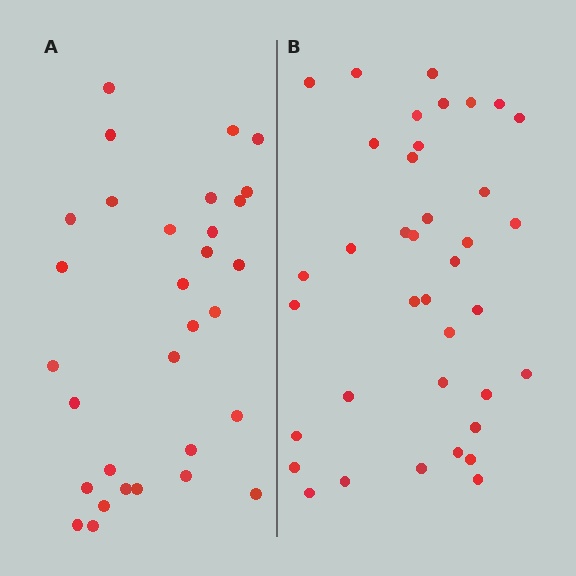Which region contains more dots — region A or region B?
Region B (the right region) has more dots.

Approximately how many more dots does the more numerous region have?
Region B has roughly 8 or so more dots than region A.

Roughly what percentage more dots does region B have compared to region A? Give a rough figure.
About 25% more.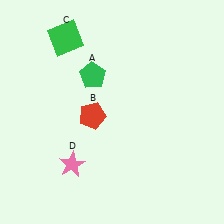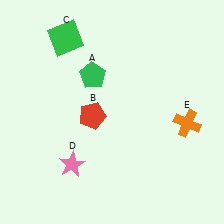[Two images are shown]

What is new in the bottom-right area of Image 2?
An orange cross (E) was added in the bottom-right area of Image 2.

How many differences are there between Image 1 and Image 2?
There is 1 difference between the two images.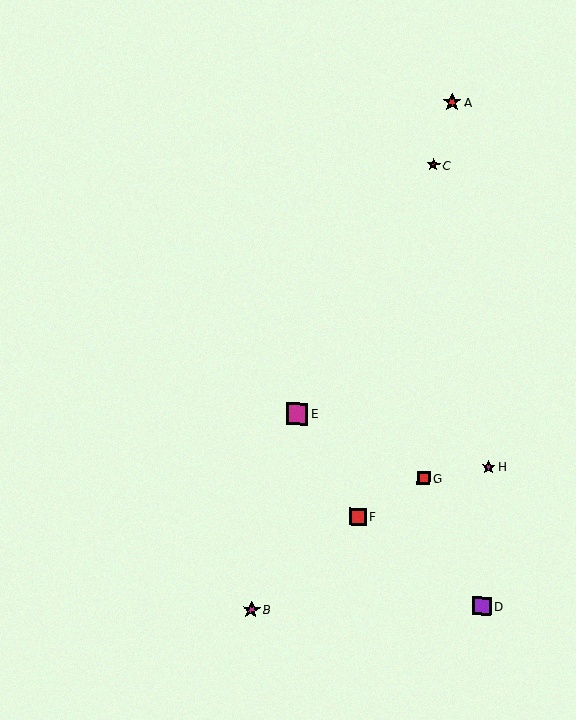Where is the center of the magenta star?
The center of the magenta star is at (489, 467).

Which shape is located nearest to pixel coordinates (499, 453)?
The magenta star (labeled H) at (489, 467) is nearest to that location.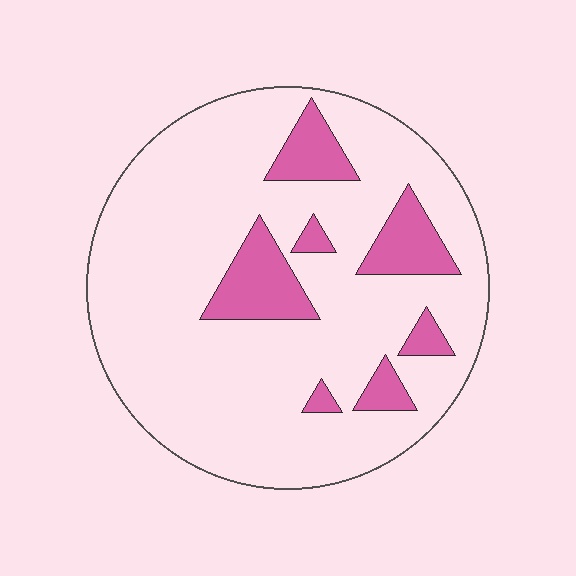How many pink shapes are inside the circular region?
7.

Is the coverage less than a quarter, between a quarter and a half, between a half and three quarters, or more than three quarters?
Less than a quarter.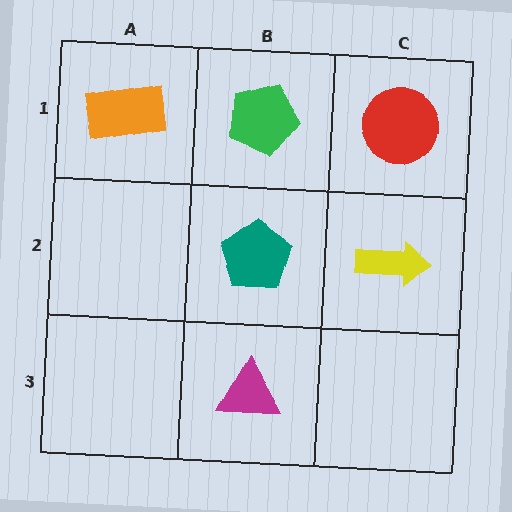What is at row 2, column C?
A yellow arrow.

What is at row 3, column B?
A magenta triangle.